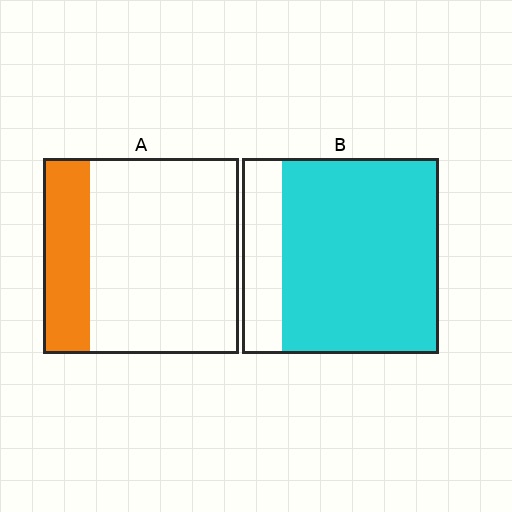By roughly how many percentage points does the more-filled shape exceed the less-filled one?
By roughly 55 percentage points (B over A).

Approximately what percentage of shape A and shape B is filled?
A is approximately 25% and B is approximately 80%.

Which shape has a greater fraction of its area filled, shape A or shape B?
Shape B.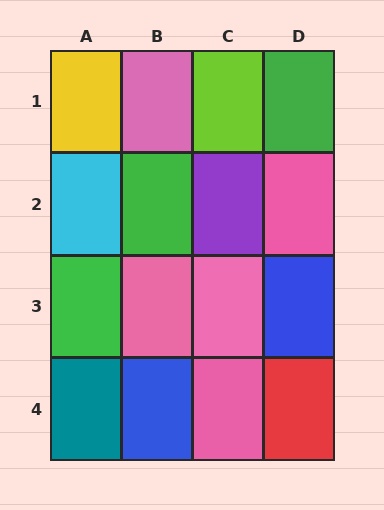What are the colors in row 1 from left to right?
Yellow, pink, lime, green.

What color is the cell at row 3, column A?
Green.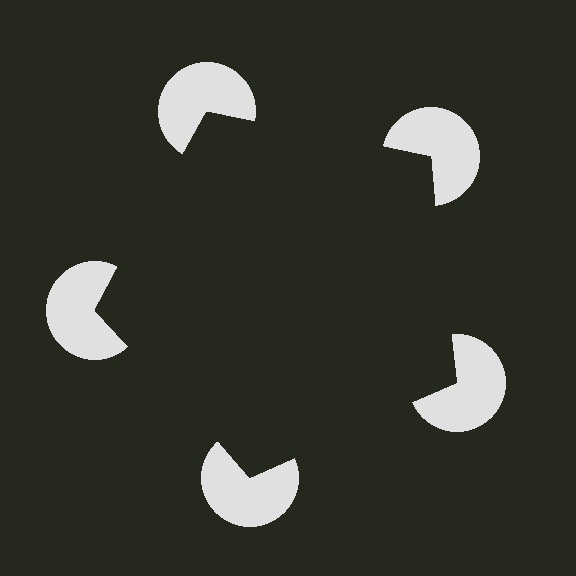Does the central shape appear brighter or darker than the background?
It typically appears slightly darker than the background, even though no actual brightness change is drawn.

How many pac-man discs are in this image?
There are 5 — one at each vertex of the illusory pentagon.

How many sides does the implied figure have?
5 sides.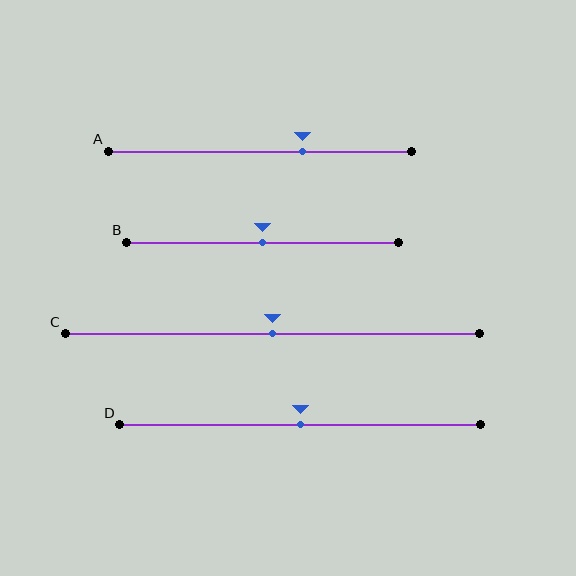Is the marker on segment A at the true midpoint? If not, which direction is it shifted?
No, the marker on segment A is shifted to the right by about 14% of the segment length.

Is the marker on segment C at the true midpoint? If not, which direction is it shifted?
Yes, the marker on segment C is at the true midpoint.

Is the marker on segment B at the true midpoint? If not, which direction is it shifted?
Yes, the marker on segment B is at the true midpoint.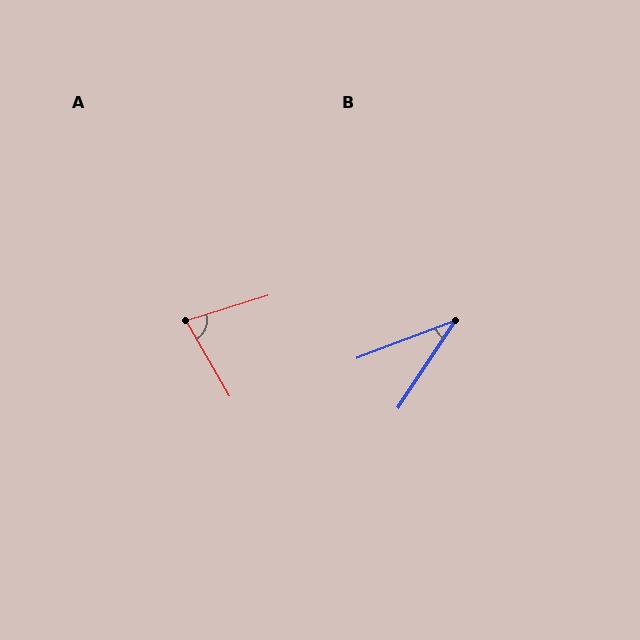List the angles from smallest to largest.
B (35°), A (77°).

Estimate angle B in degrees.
Approximately 35 degrees.